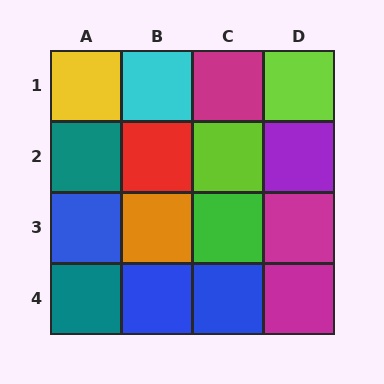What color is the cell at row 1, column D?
Lime.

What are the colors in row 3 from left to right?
Blue, orange, green, magenta.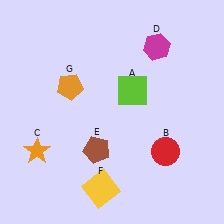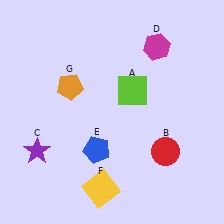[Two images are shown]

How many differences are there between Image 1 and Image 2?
There are 2 differences between the two images.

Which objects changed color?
C changed from orange to purple. E changed from brown to blue.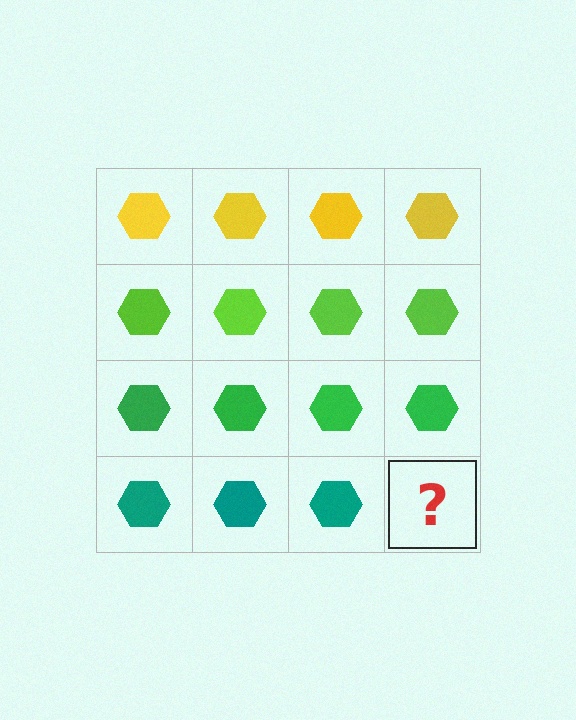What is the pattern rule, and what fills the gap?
The rule is that each row has a consistent color. The gap should be filled with a teal hexagon.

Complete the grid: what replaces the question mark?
The question mark should be replaced with a teal hexagon.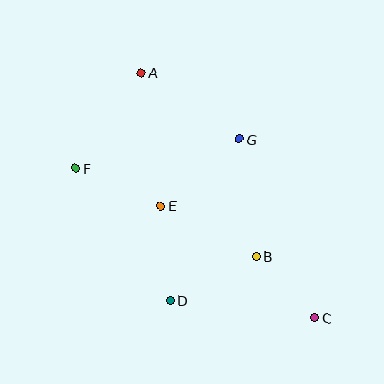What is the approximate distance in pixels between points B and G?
The distance between B and G is approximately 119 pixels.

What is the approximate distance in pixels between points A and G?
The distance between A and G is approximately 118 pixels.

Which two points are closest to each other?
Points B and C are closest to each other.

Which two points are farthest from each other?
Points A and C are farthest from each other.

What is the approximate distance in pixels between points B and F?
The distance between B and F is approximately 201 pixels.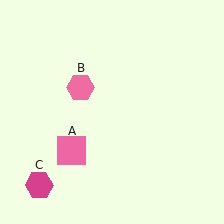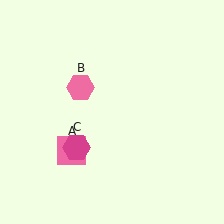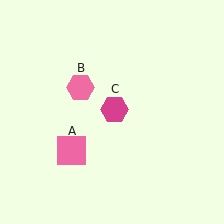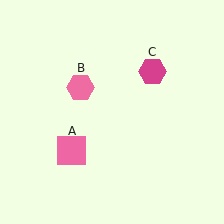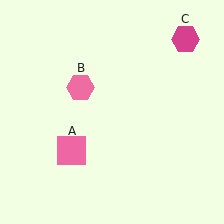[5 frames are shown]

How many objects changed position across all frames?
1 object changed position: magenta hexagon (object C).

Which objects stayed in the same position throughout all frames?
Pink square (object A) and pink hexagon (object B) remained stationary.